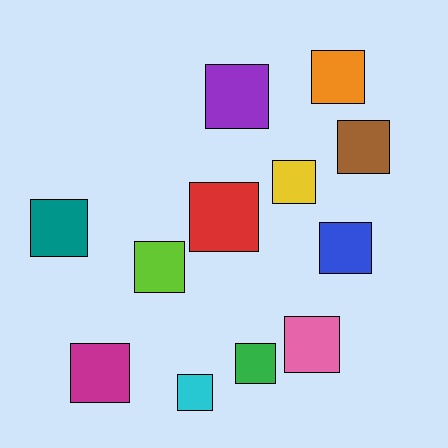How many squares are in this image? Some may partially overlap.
There are 12 squares.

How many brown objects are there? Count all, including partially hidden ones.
There is 1 brown object.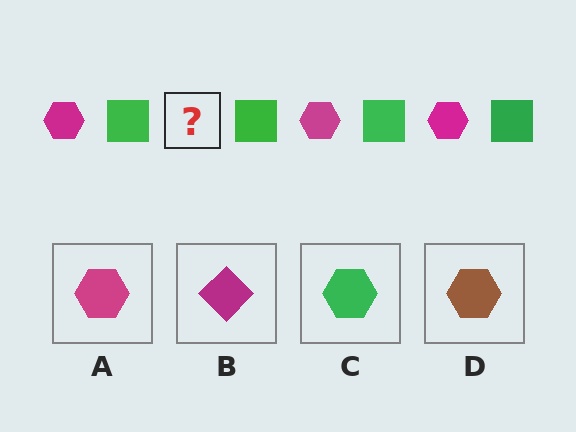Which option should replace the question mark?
Option A.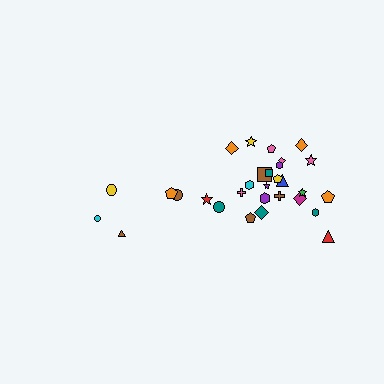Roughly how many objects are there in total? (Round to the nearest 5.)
Roughly 30 objects in total.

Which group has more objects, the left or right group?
The right group.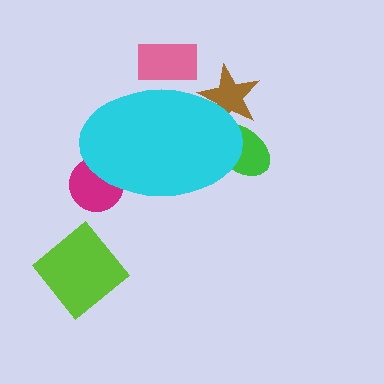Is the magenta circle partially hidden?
Yes, the magenta circle is partially hidden behind the cyan ellipse.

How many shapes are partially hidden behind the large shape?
4 shapes are partially hidden.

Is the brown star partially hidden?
Yes, the brown star is partially hidden behind the cyan ellipse.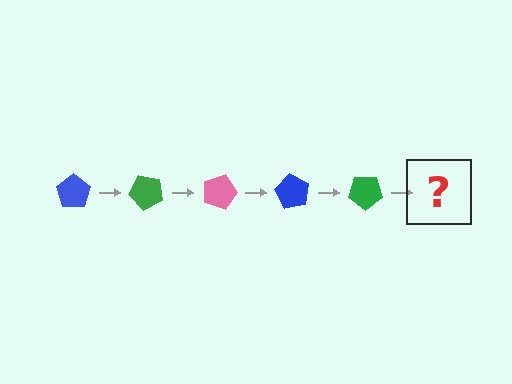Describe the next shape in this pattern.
It should be a pink pentagon, rotated 225 degrees from the start.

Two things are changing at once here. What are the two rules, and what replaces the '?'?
The two rules are that it rotates 45 degrees each step and the color cycles through blue, green, and pink. The '?' should be a pink pentagon, rotated 225 degrees from the start.